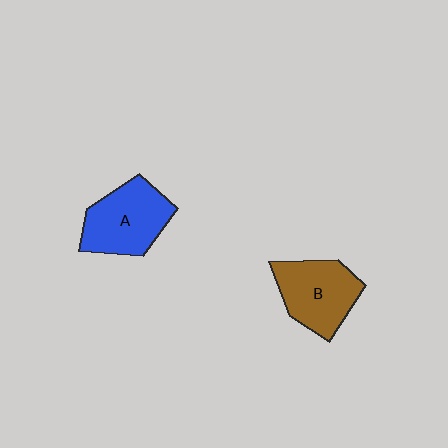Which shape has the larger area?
Shape A (blue).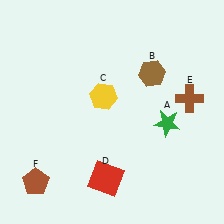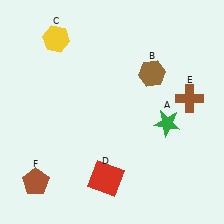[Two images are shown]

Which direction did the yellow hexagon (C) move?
The yellow hexagon (C) moved up.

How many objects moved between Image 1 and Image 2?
1 object moved between the two images.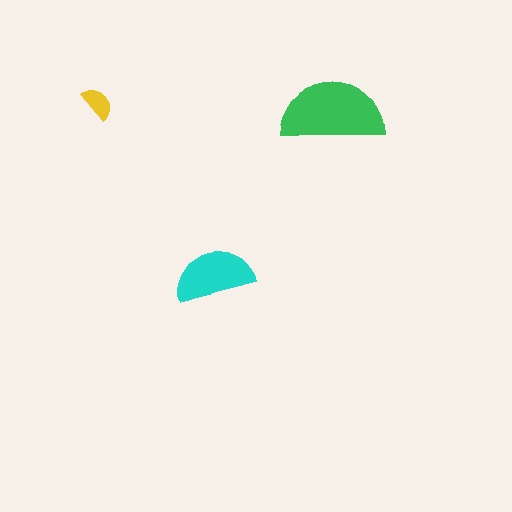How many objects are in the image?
There are 3 objects in the image.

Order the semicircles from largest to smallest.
the green one, the cyan one, the yellow one.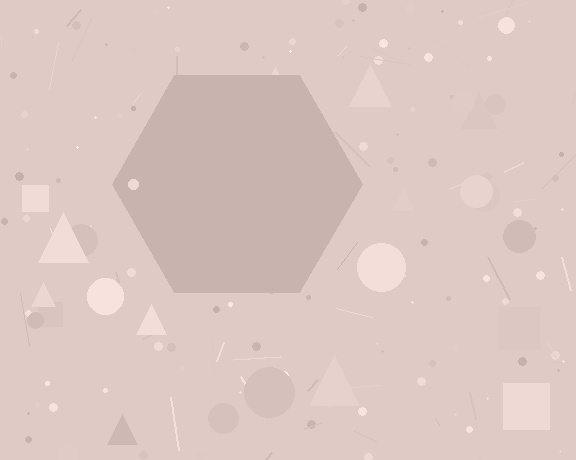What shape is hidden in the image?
A hexagon is hidden in the image.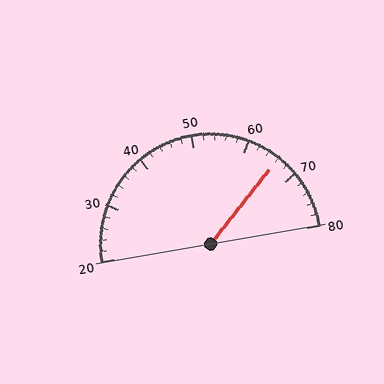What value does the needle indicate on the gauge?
The needle indicates approximately 66.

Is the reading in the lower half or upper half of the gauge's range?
The reading is in the upper half of the range (20 to 80).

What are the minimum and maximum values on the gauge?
The gauge ranges from 20 to 80.